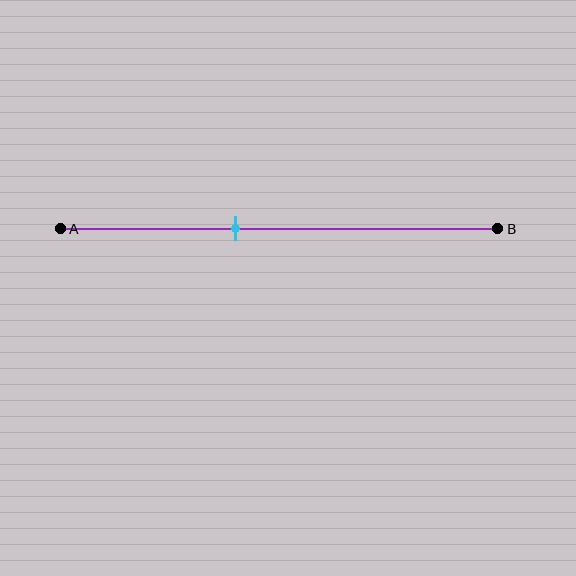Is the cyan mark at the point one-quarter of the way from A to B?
No, the mark is at about 40% from A, not at the 25% one-quarter point.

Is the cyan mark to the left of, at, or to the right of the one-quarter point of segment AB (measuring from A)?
The cyan mark is to the right of the one-quarter point of segment AB.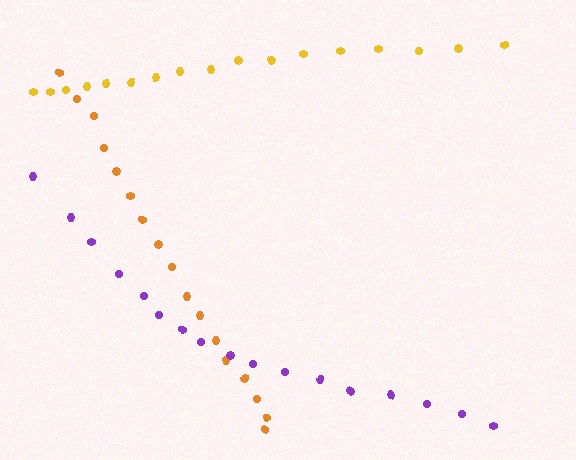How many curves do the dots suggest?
There are 3 distinct paths.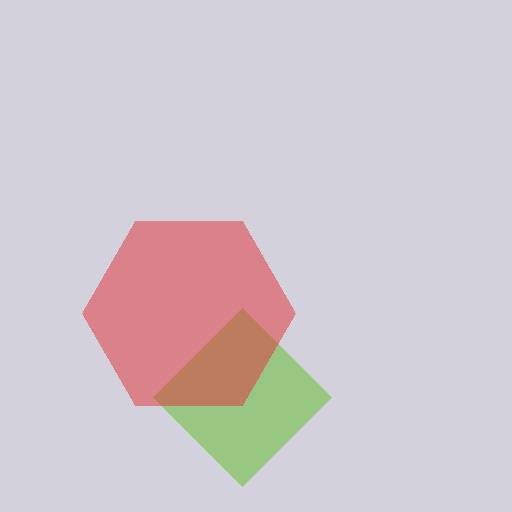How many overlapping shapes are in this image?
There are 2 overlapping shapes in the image.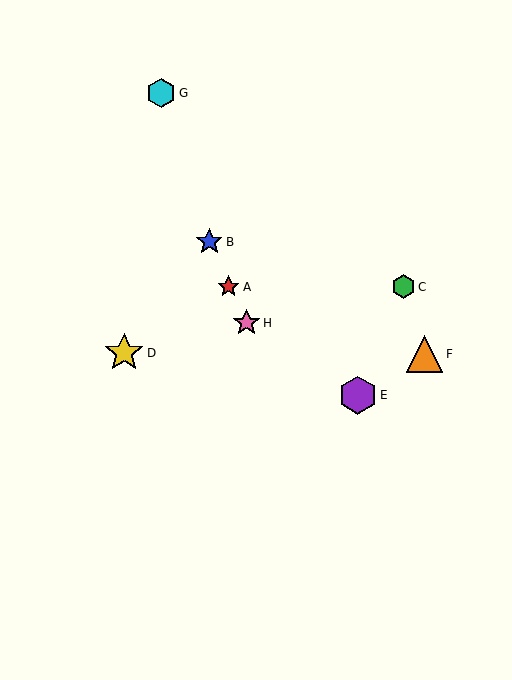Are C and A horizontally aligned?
Yes, both are at y≈287.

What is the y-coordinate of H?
Object H is at y≈323.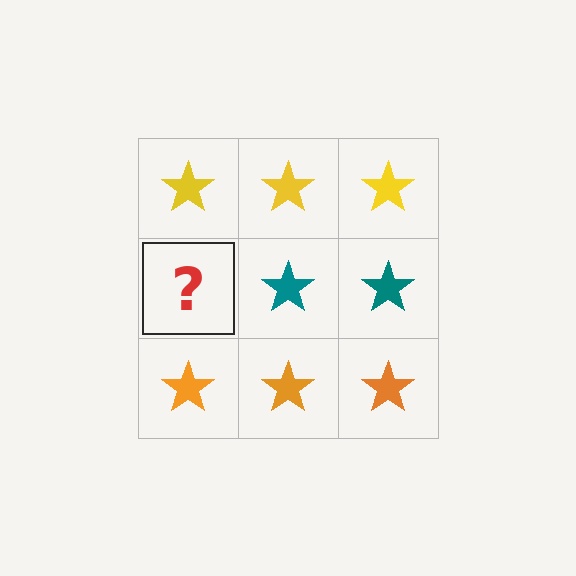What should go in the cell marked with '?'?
The missing cell should contain a teal star.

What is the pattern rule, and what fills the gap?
The rule is that each row has a consistent color. The gap should be filled with a teal star.